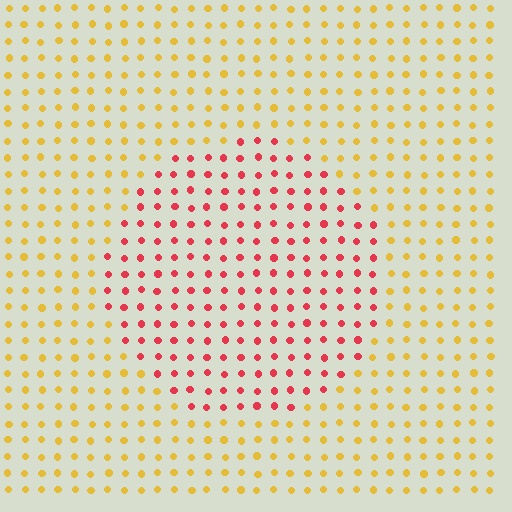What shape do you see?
I see a circle.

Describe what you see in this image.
The image is filled with small yellow elements in a uniform arrangement. A circle-shaped region is visible where the elements are tinted to a slightly different hue, forming a subtle color boundary.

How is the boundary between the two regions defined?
The boundary is defined purely by a slight shift in hue (about 54 degrees). Spacing, size, and orientation are identical on both sides.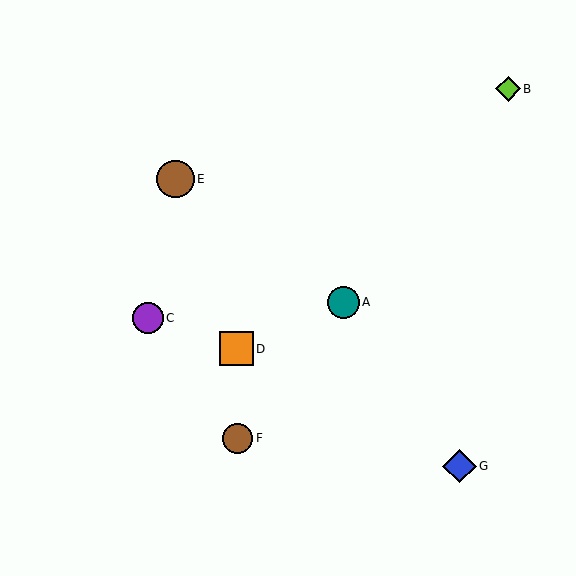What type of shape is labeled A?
Shape A is a teal circle.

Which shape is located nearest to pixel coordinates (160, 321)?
The purple circle (labeled C) at (148, 318) is nearest to that location.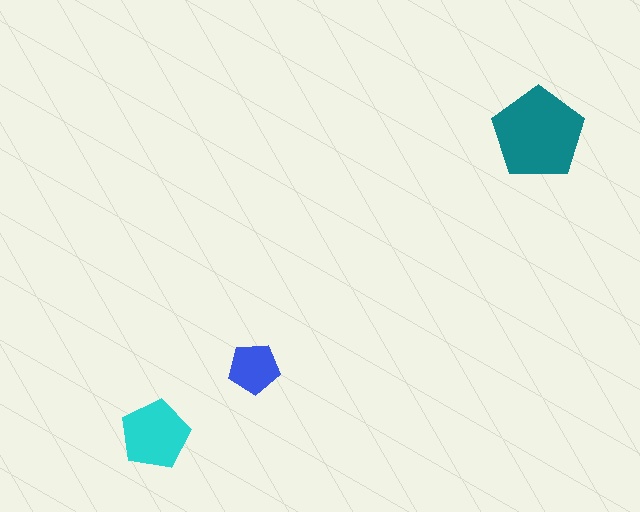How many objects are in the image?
There are 3 objects in the image.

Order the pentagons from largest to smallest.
the teal one, the cyan one, the blue one.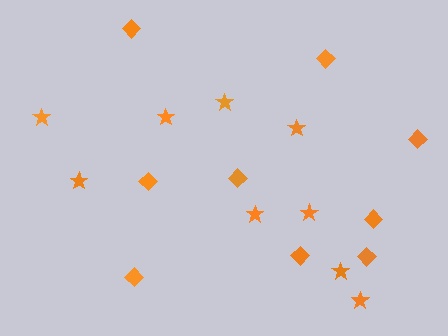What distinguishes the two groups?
There are 2 groups: one group of diamonds (9) and one group of stars (9).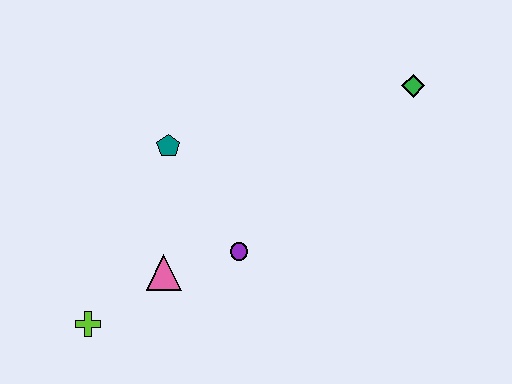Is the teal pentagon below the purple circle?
No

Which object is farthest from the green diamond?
The lime cross is farthest from the green diamond.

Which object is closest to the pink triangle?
The purple circle is closest to the pink triangle.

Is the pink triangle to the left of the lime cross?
No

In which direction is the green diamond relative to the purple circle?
The green diamond is to the right of the purple circle.